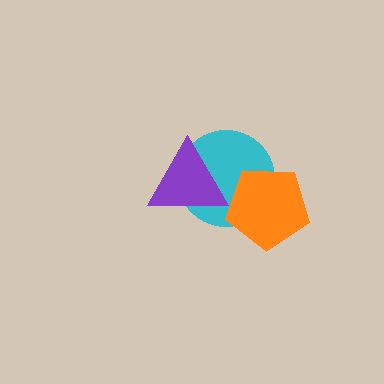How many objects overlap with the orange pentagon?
1 object overlaps with the orange pentagon.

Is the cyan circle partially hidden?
Yes, it is partially covered by another shape.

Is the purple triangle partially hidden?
No, no other shape covers it.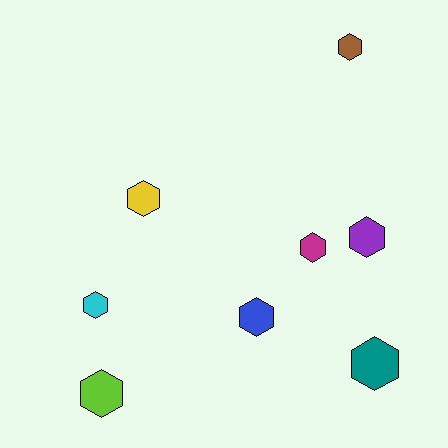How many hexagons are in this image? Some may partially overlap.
There are 8 hexagons.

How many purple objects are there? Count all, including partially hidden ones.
There is 1 purple object.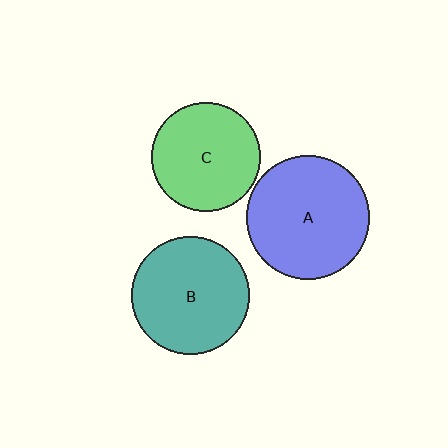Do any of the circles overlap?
No, none of the circles overlap.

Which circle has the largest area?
Circle A (blue).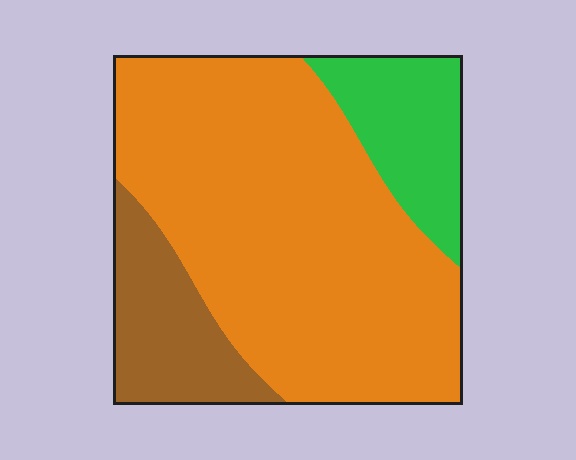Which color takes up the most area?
Orange, at roughly 70%.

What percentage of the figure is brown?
Brown takes up about one sixth (1/6) of the figure.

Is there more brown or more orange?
Orange.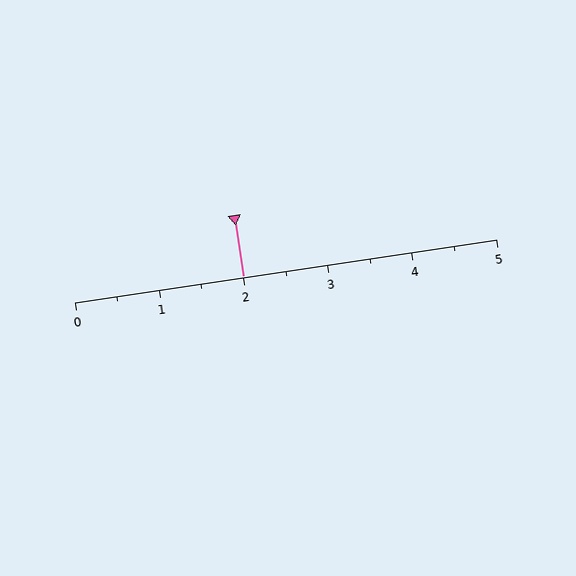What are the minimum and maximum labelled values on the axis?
The axis runs from 0 to 5.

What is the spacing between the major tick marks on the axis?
The major ticks are spaced 1 apart.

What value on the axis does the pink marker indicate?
The marker indicates approximately 2.